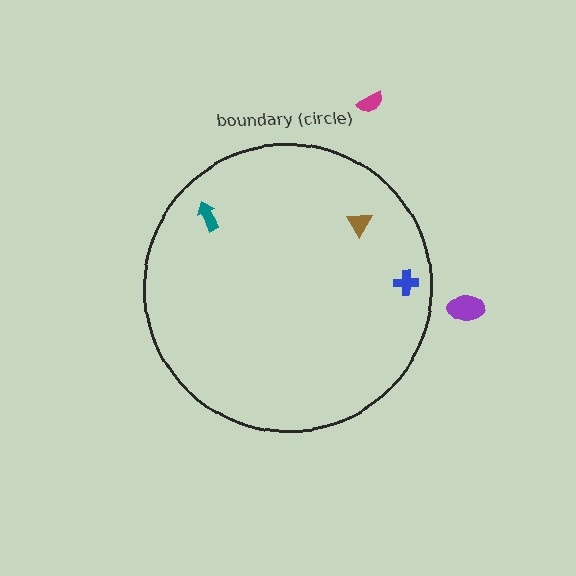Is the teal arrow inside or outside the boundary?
Inside.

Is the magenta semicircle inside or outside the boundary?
Outside.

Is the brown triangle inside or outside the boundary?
Inside.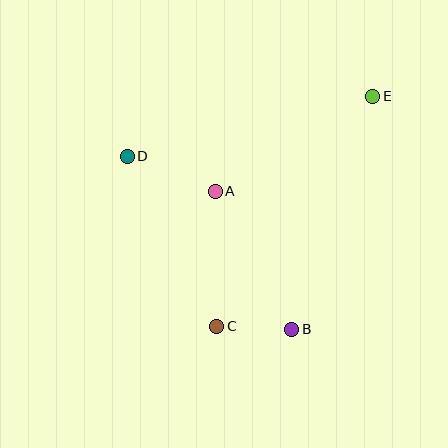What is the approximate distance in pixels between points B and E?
The distance between B and E is approximately 246 pixels.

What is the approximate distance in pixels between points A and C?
The distance between A and C is approximately 135 pixels.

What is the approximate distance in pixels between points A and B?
The distance between A and B is approximately 158 pixels.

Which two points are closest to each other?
Points B and C are closest to each other.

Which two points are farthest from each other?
Points C and E are farthest from each other.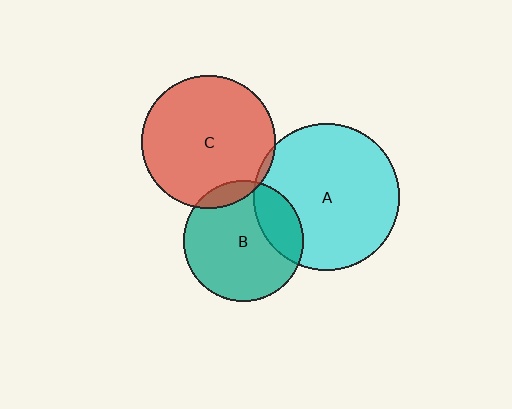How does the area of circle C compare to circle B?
Approximately 1.2 times.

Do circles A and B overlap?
Yes.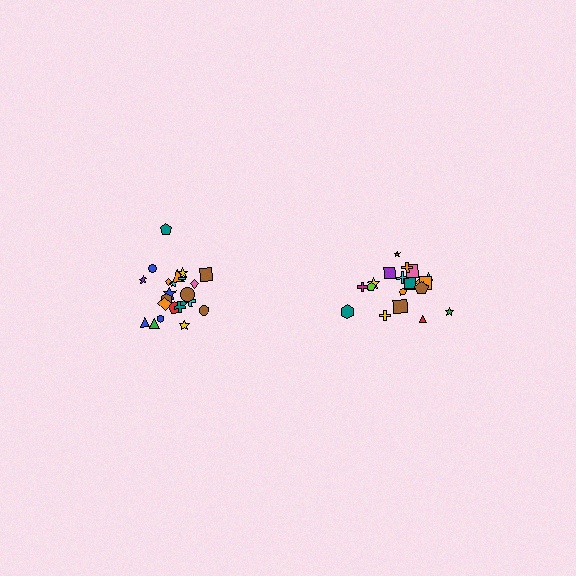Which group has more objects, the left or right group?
The left group.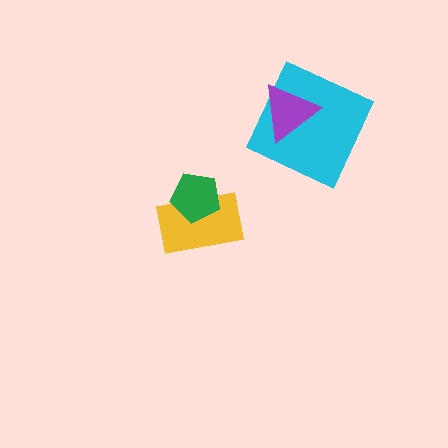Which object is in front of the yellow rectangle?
The green pentagon is in front of the yellow rectangle.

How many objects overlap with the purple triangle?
1 object overlaps with the purple triangle.